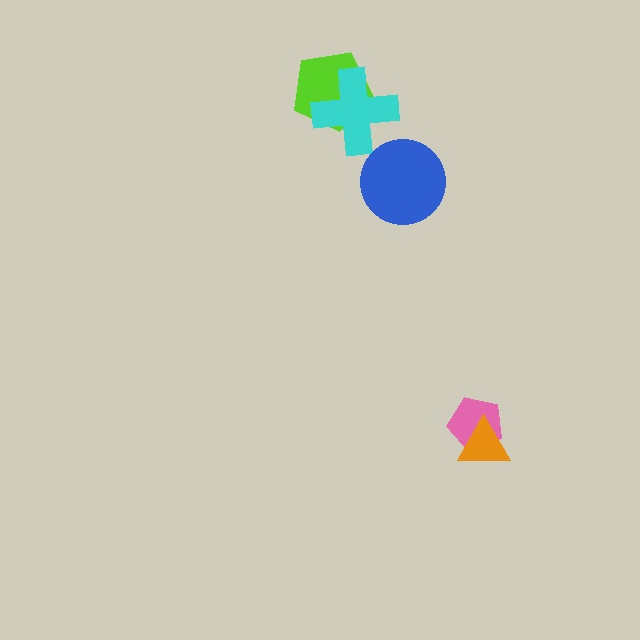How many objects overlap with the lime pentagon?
1 object overlaps with the lime pentagon.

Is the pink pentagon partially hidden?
Yes, it is partially covered by another shape.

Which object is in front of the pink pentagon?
The orange triangle is in front of the pink pentagon.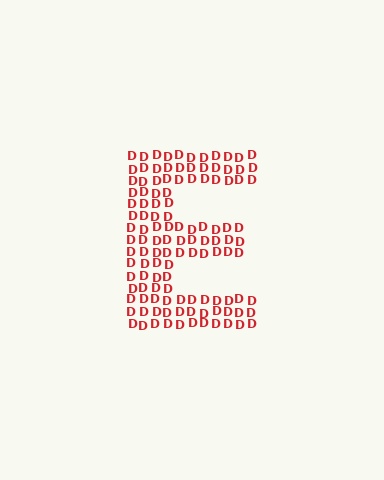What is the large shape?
The large shape is the letter E.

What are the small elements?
The small elements are letter D's.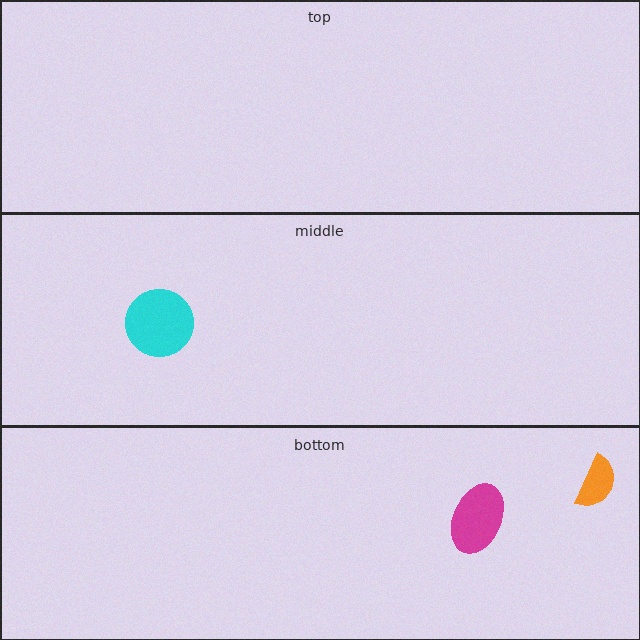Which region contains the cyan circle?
The middle region.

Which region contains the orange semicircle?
The bottom region.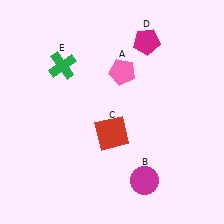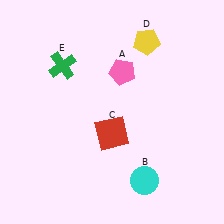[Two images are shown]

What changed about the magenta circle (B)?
In Image 1, B is magenta. In Image 2, it changed to cyan.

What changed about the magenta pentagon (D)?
In Image 1, D is magenta. In Image 2, it changed to yellow.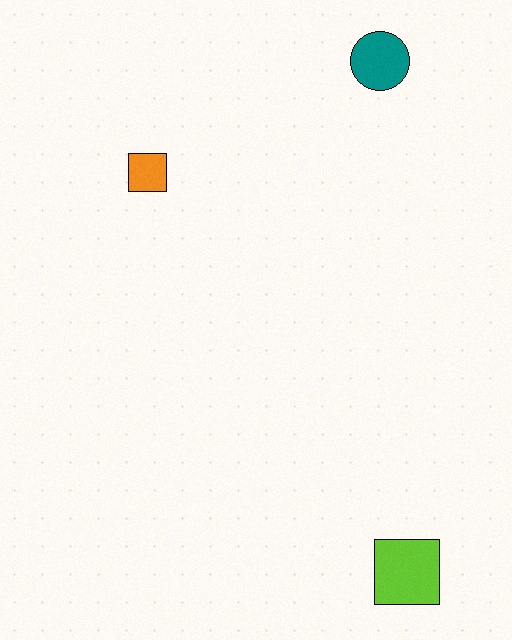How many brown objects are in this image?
There are no brown objects.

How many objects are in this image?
There are 3 objects.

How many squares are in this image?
There are 2 squares.